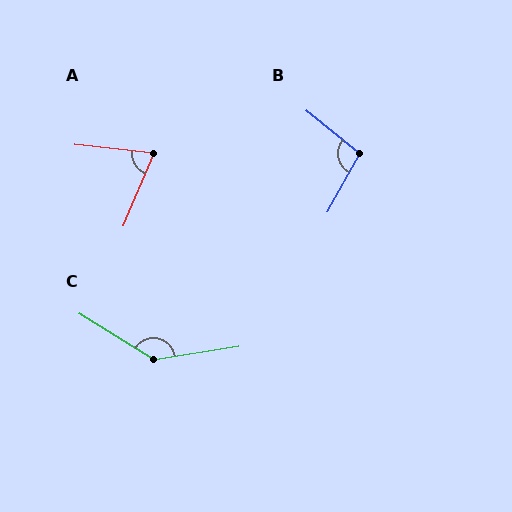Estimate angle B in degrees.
Approximately 100 degrees.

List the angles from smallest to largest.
A (73°), B (100°), C (140°).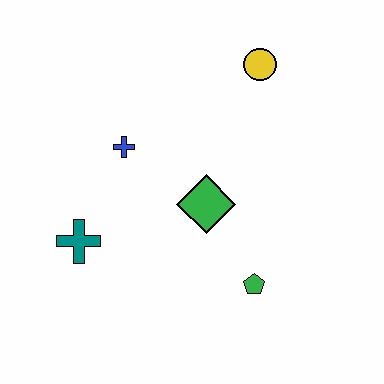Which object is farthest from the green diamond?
The yellow circle is farthest from the green diamond.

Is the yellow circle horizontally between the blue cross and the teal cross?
No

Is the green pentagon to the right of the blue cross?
Yes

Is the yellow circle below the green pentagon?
No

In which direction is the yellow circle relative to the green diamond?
The yellow circle is above the green diamond.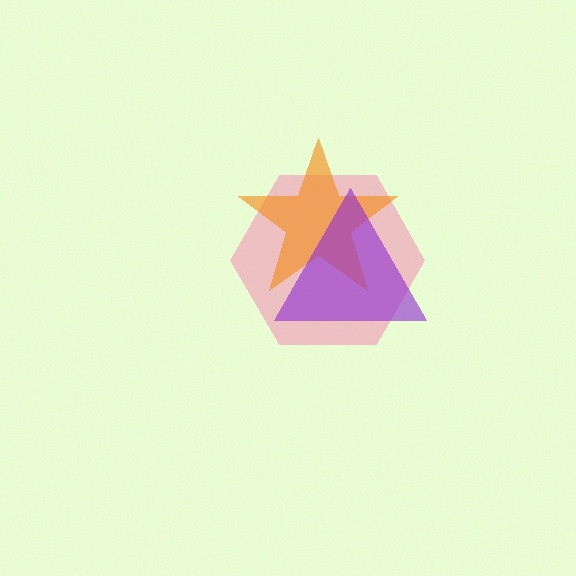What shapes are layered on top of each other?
The layered shapes are: a pink hexagon, an orange star, a purple triangle.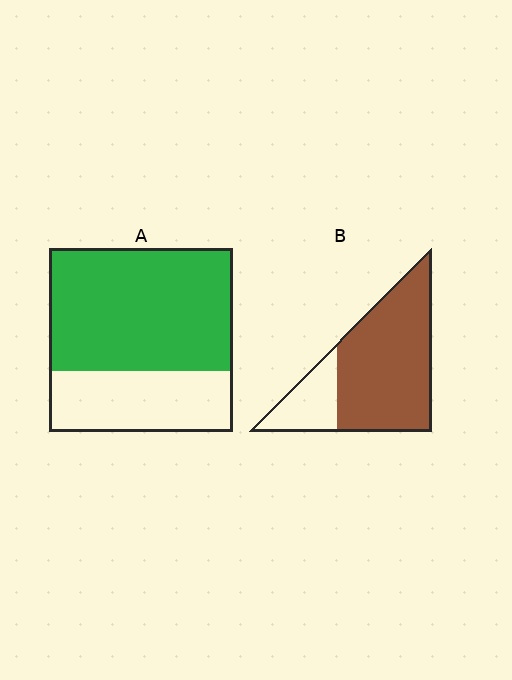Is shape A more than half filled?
Yes.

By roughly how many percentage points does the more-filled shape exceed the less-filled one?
By roughly 10 percentage points (B over A).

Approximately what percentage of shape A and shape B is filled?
A is approximately 65% and B is approximately 75%.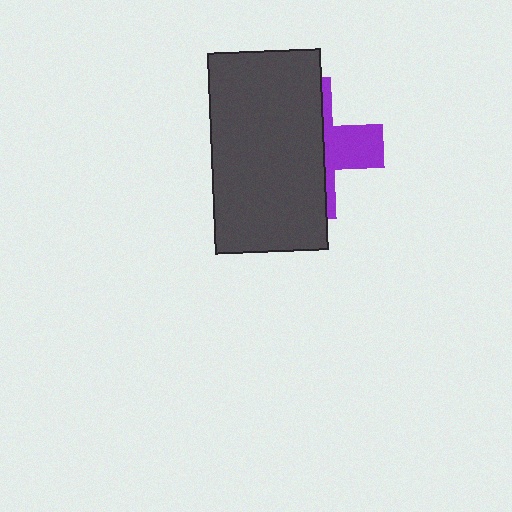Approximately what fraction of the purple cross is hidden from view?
Roughly 68% of the purple cross is hidden behind the dark gray rectangle.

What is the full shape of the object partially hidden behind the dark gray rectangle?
The partially hidden object is a purple cross.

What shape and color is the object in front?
The object in front is a dark gray rectangle.